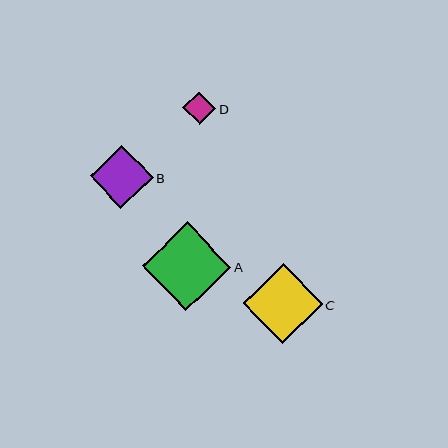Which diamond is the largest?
Diamond A is the largest with a size of approximately 89 pixels.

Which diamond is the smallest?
Diamond D is the smallest with a size of approximately 33 pixels.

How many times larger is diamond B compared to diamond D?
Diamond B is approximately 1.9 times the size of diamond D.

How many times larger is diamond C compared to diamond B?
Diamond C is approximately 1.3 times the size of diamond B.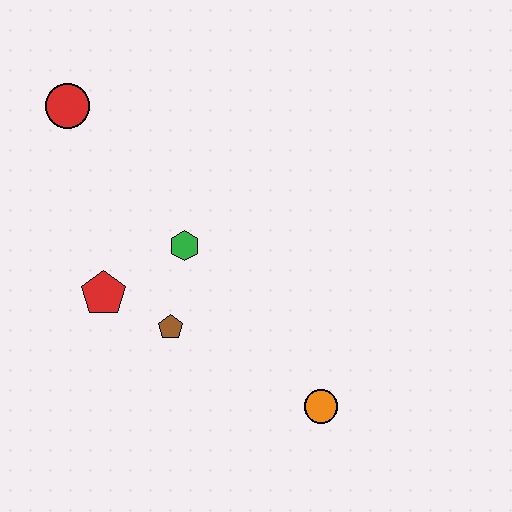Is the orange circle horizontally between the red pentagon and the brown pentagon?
No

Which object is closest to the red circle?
The green hexagon is closest to the red circle.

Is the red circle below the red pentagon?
No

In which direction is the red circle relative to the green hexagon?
The red circle is above the green hexagon.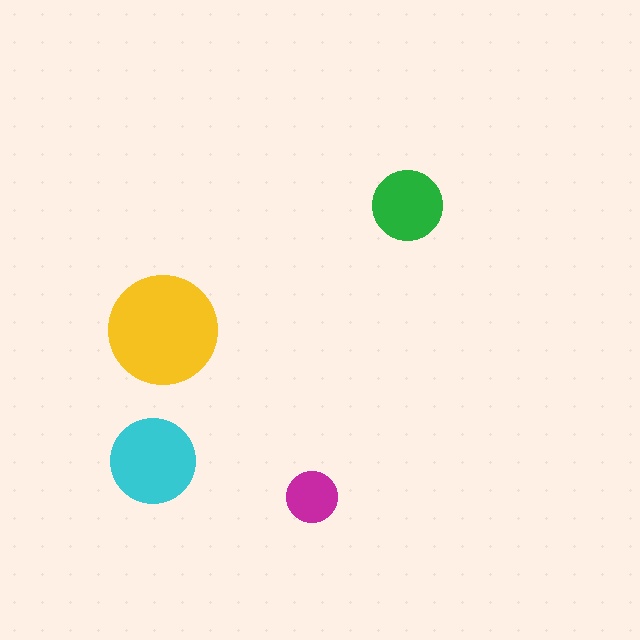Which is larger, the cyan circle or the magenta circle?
The cyan one.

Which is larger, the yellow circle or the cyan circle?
The yellow one.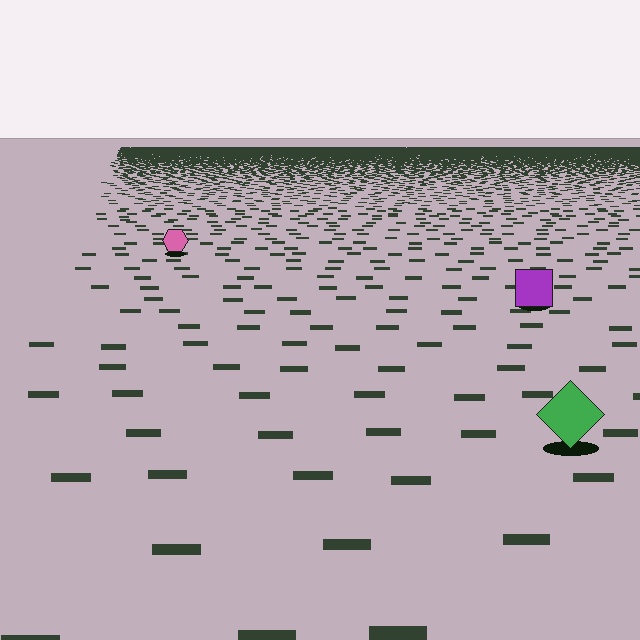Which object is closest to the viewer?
The green diamond is closest. The texture marks near it are larger and more spread out.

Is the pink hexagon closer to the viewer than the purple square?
No. The purple square is closer — you can tell from the texture gradient: the ground texture is coarser near it.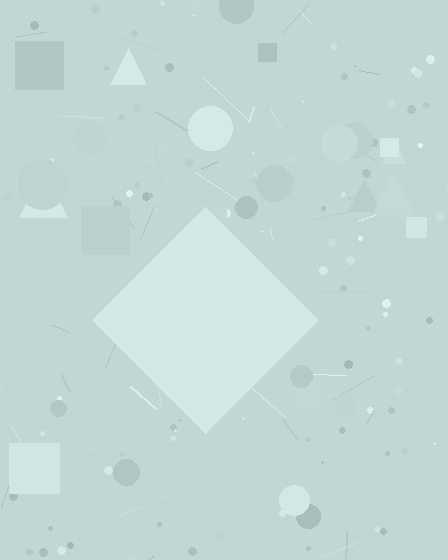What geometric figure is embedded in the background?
A diamond is embedded in the background.